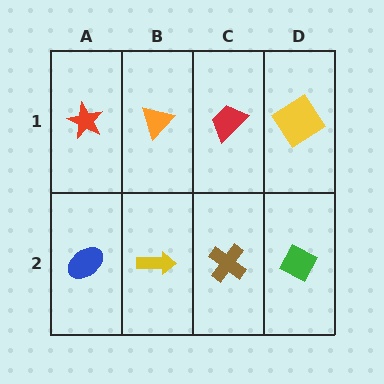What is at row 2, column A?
A blue ellipse.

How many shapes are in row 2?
4 shapes.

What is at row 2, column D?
A green diamond.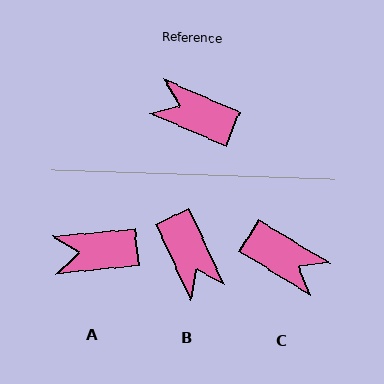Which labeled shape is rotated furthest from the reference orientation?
C, about 171 degrees away.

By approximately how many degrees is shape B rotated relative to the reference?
Approximately 138 degrees counter-clockwise.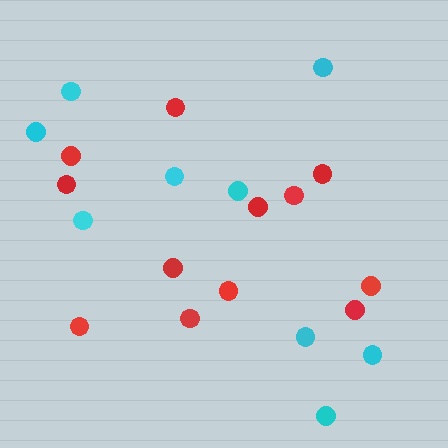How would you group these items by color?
There are 2 groups: one group of red circles (12) and one group of cyan circles (9).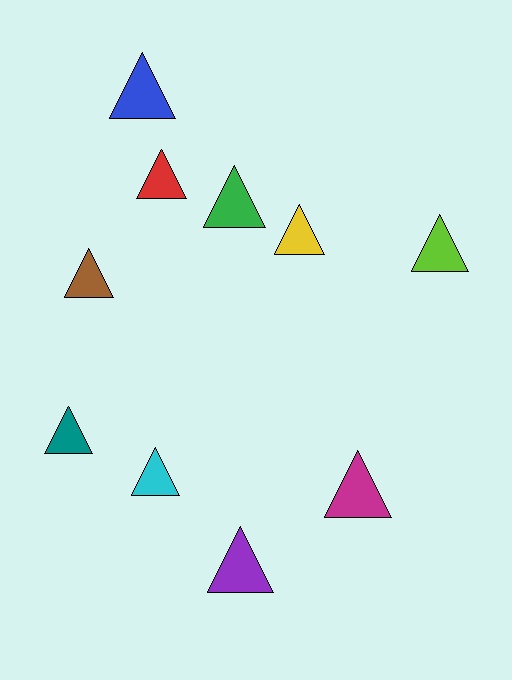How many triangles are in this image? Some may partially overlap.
There are 10 triangles.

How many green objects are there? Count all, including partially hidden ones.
There is 1 green object.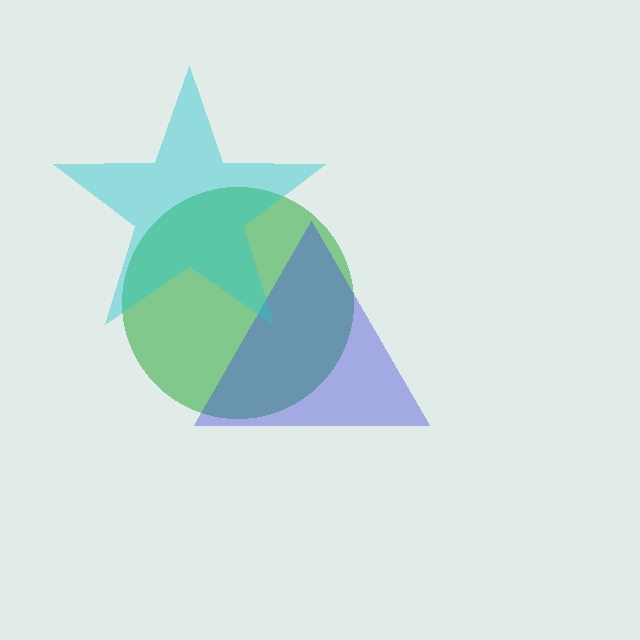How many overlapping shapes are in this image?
There are 3 overlapping shapes in the image.